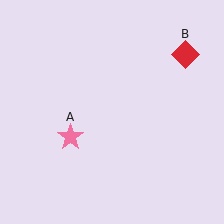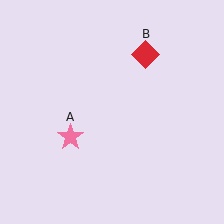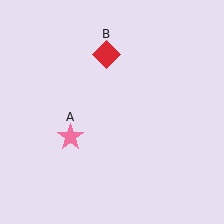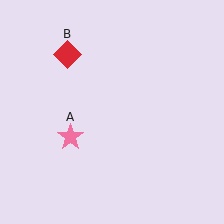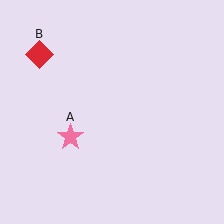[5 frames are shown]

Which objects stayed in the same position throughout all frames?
Pink star (object A) remained stationary.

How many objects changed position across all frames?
1 object changed position: red diamond (object B).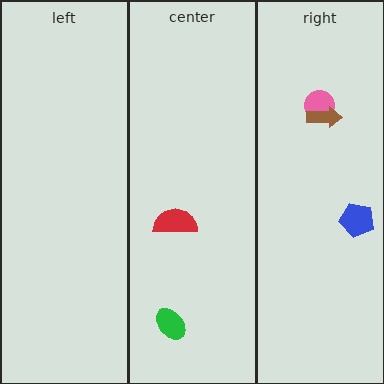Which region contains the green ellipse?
The center region.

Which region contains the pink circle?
The right region.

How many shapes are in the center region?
2.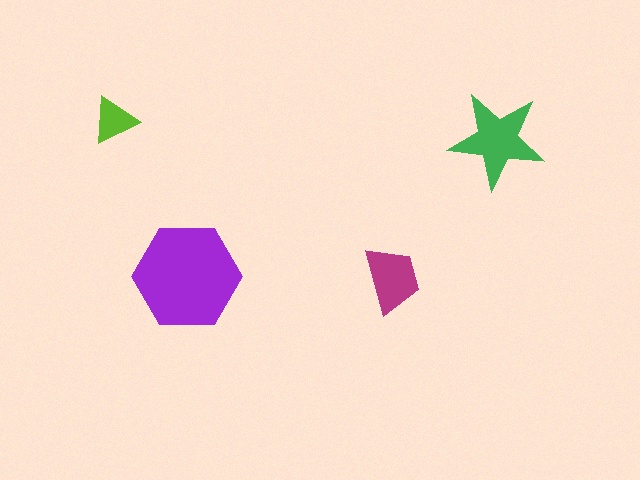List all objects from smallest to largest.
The lime triangle, the magenta trapezoid, the green star, the purple hexagon.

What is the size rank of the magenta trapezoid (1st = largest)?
3rd.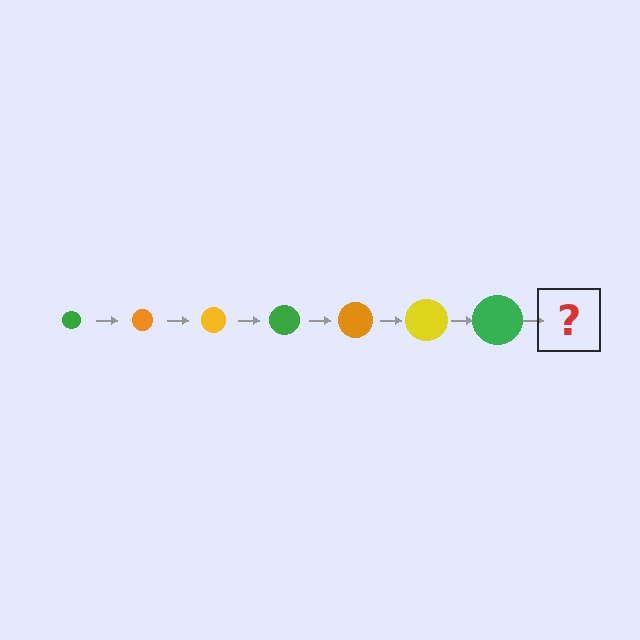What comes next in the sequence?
The next element should be an orange circle, larger than the previous one.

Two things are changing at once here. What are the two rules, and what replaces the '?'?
The two rules are that the circle grows larger each step and the color cycles through green, orange, and yellow. The '?' should be an orange circle, larger than the previous one.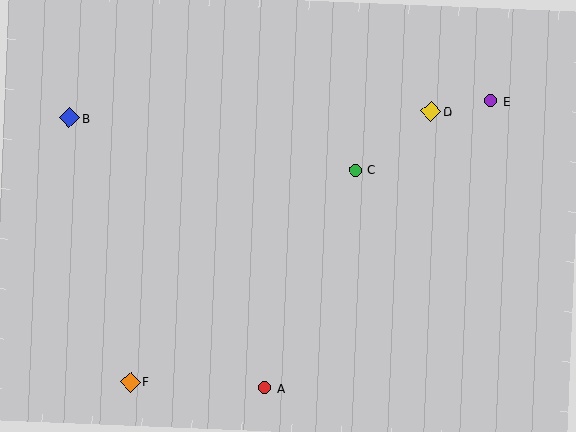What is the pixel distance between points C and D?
The distance between C and D is 96 pixels.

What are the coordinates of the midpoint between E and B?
The midpoint between E and B is at (280, 109).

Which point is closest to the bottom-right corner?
Point A is closest to the bottom-right corner.